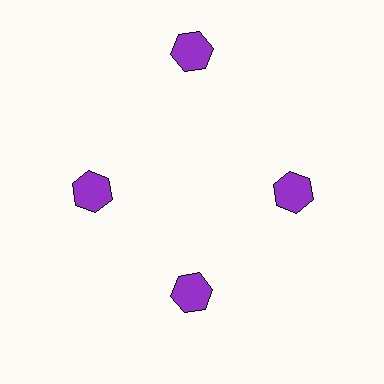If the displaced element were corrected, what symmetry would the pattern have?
It would have 4-fold rotational symmetry — the pattern would map onto itself every 90 degrees.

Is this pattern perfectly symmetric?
No. The 4 purple hexagons are arranged in a ring, but one element near the 12 o'clock position is pushed outward from the center, breaking the 4-fold rotational symmetry.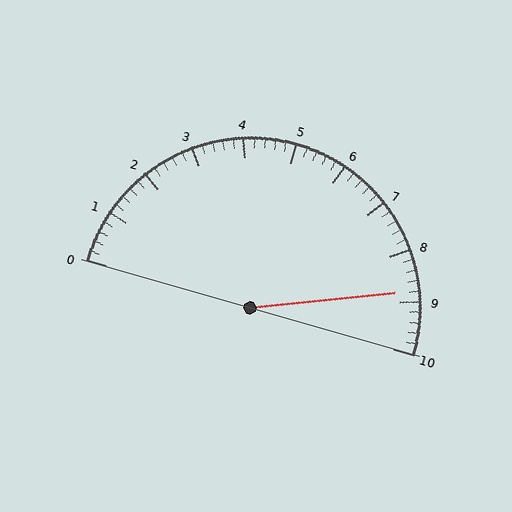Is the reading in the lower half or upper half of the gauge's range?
The reading is in the upper half of the range (0 to 10).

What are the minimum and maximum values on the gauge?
The gauge ranges from 0 to 10.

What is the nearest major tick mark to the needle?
The nearest major tick mark is 9.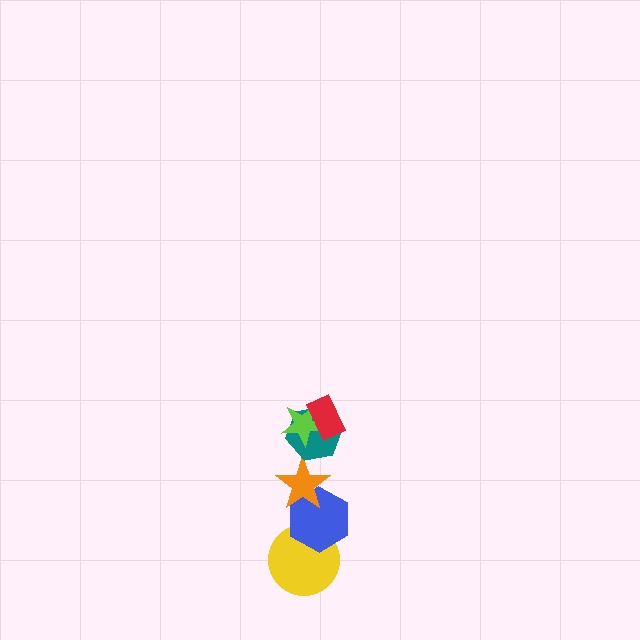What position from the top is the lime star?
The lime star is 2nd from the top.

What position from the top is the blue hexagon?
The blue hexagon is 5th from the top.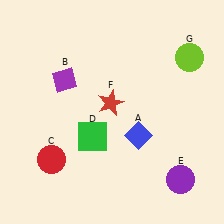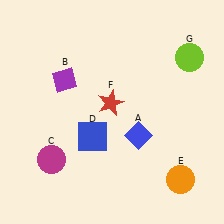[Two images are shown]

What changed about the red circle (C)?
In Image 1, C is red. In Image 2, it changed to magenta.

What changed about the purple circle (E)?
In Image 1, E is purple. In Image 2, it changed to orange.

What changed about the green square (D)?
In Image 1, D is green. In Image 2, it changed to blue.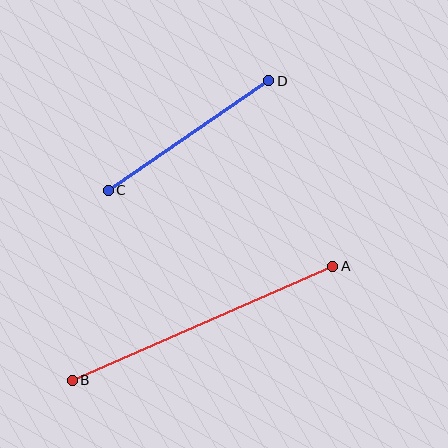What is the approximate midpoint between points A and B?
The midpoint is at approximately (202, 323) pixels.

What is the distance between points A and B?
The distance is approximately 284 pixels.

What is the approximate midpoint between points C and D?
The midpoint is at approximately (189, 135) pixels.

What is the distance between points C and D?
The distance is approximately 194 pixels.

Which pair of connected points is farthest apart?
Points A and B are farthest apart.